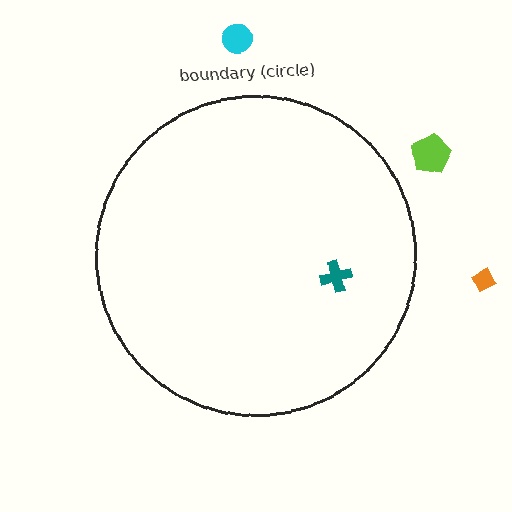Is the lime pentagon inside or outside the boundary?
Outside.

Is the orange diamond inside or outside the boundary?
Outside.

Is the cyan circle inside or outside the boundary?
Outside.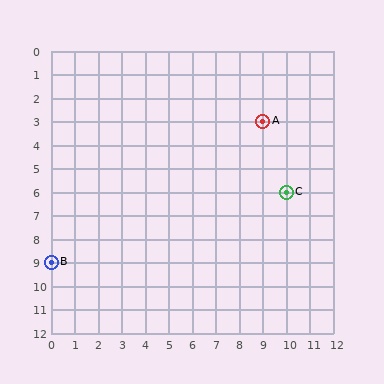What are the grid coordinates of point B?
Point B is at grid coordinates (0, 9).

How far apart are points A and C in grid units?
Points A and C are 1 column and 3 rows apart (about 3.2 grid units diagonally).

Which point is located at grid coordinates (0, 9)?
Point B is at (0, 9).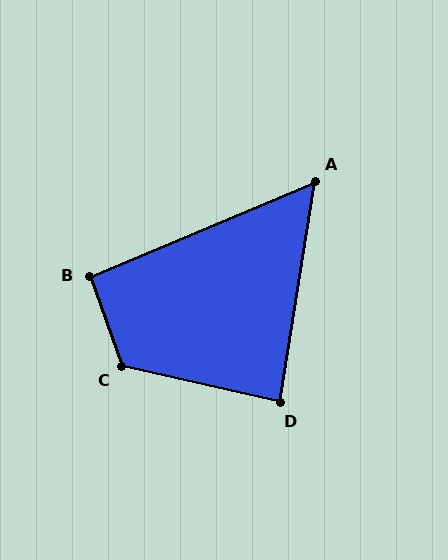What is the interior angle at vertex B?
Approximately 93 degrees (approximately right).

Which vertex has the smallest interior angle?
A, at approximately 58 degrees.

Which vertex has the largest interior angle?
C, at approximately 122 degrees.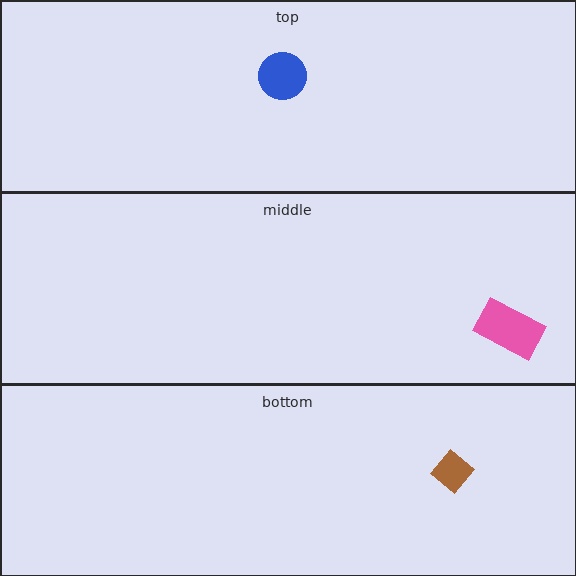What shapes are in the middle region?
The pink rectangle.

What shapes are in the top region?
The blue circle.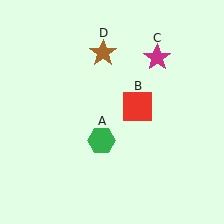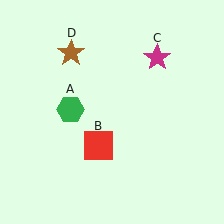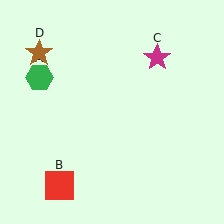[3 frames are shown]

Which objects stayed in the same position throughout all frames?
Magenta star (object C) remained stationary.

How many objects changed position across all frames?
3 objects changed position: green hexagon (object A), red square (object B), brown star (object D).